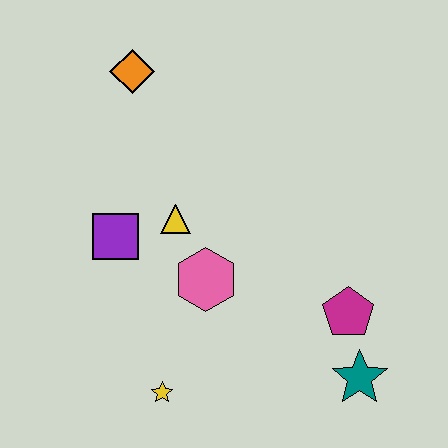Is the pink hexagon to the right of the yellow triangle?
Yes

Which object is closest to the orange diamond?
The yellow triangle is closest to the orange diamond.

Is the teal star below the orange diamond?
Yes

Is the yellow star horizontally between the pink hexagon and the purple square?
Yes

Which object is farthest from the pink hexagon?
The orange diamond is farthest from the pink hexagon.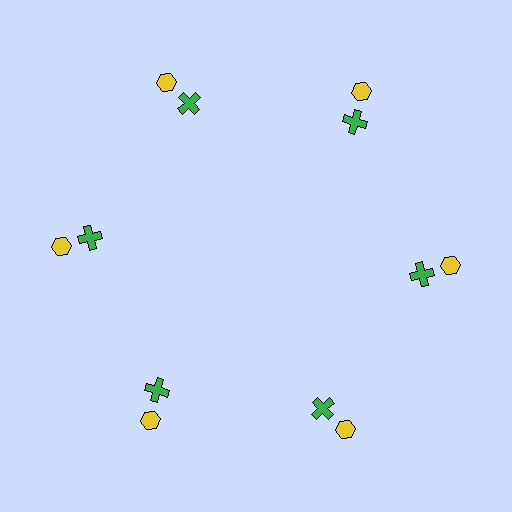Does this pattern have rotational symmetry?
Yes, this pattern has 6-fold rotational symmetry. It looks the same after rotating 60 degrees around the center.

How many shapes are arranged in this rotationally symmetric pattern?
There are 12 shapes, arranged in 6 groups of 2.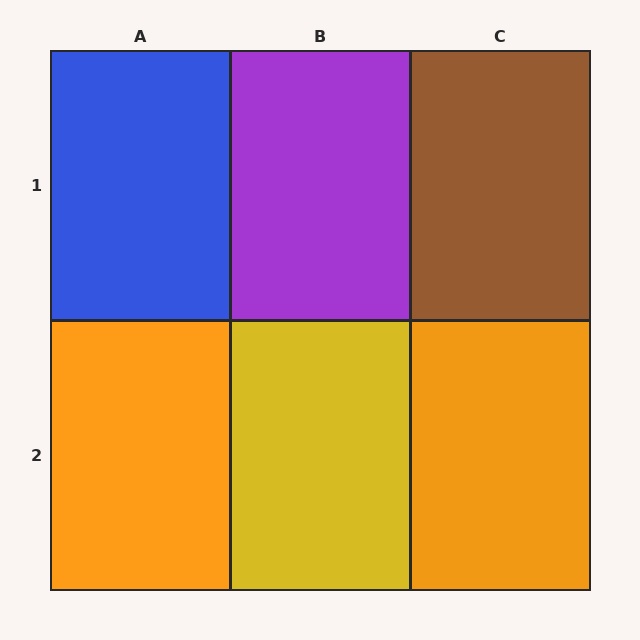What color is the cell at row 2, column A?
Orange.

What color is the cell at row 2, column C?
Orange.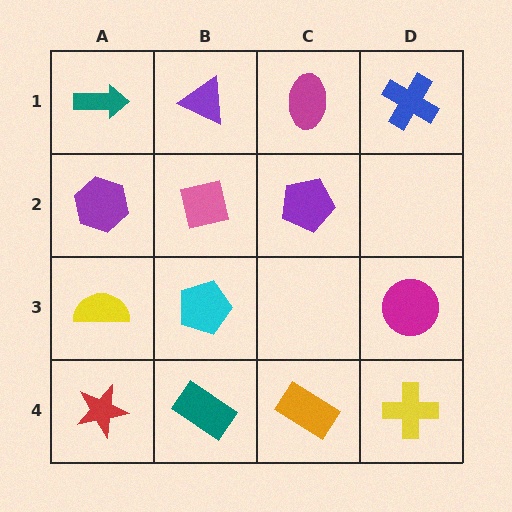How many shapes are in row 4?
4 shapes.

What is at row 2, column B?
A pink square.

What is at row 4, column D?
A yellow cross.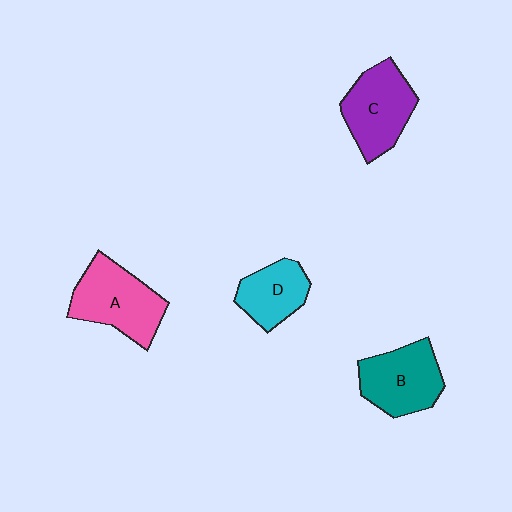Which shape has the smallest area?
Shape D (cyan).